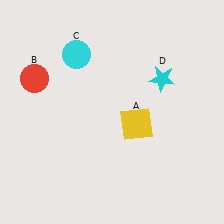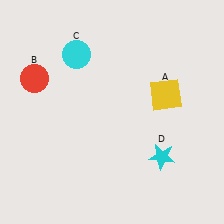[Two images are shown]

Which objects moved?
The objects that moved are: the yellow square (A), the cyan star (D).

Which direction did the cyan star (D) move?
The cyan star (D) moved down.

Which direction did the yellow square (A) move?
The yellow square (A) moved right.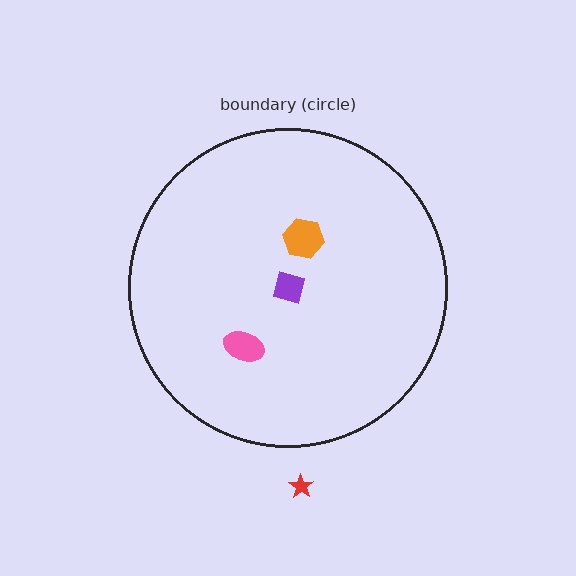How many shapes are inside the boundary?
3 inside, 1 outside.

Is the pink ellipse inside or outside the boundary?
Inside.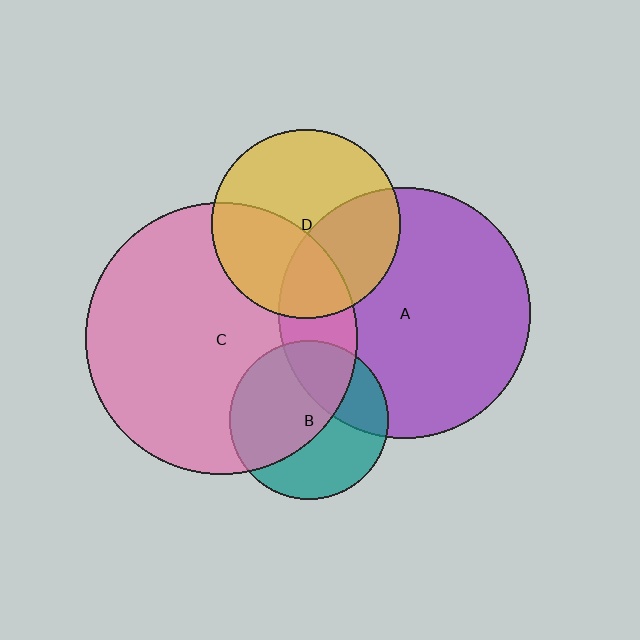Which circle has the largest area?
Circle C (pink).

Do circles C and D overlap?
Yes.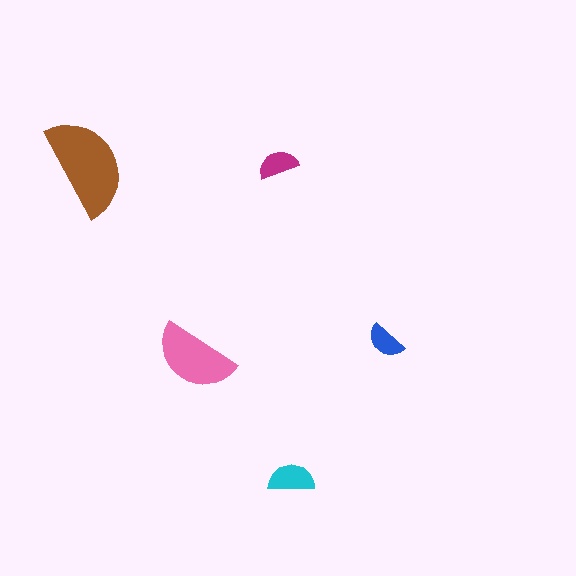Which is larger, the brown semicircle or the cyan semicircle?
The brown one.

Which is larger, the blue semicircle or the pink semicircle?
The pink one.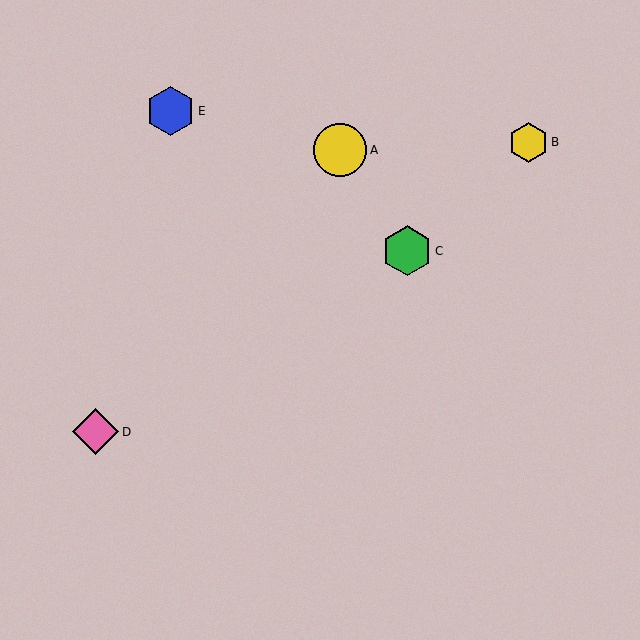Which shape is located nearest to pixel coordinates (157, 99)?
The blue hexagon (labeled E) at (171, 111) is nearest to that location.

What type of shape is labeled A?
Shape A is a yellow circle.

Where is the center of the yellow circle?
The center of the yellow circle is at (340, 150).